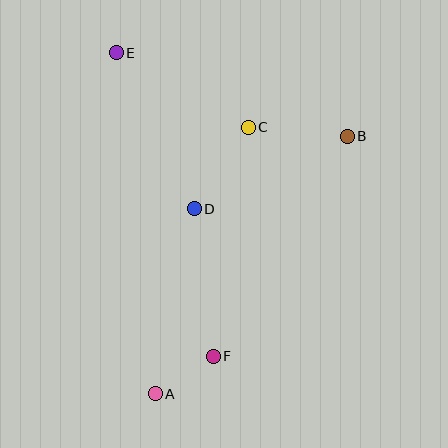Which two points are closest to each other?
Points A and F are closest to each other.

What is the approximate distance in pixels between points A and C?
The distance between A and C is approximately 282 pixels.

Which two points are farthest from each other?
Points A and E are farthest from each other.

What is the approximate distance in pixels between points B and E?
The distance between B and E is approximately 246 pixels.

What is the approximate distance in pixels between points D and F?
The distance between D and F is approximately 149 pixels.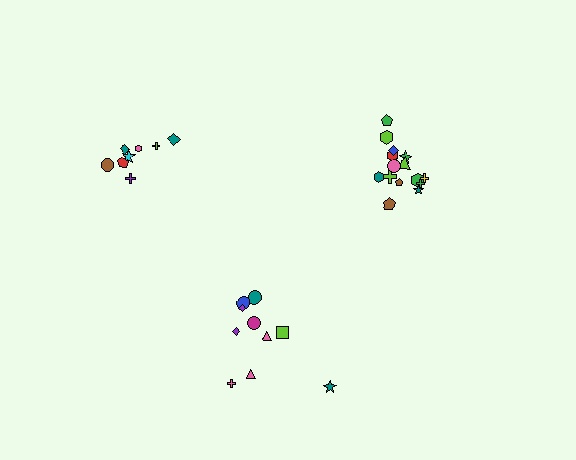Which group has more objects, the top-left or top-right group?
The top-right group.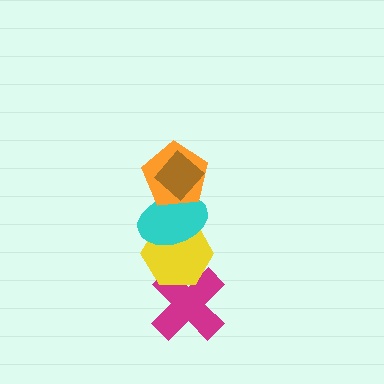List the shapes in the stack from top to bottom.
From top to bottom: the brown diamond, the orange pentagon, the cyan ellipse, the yellow hexagon, the magenta cross.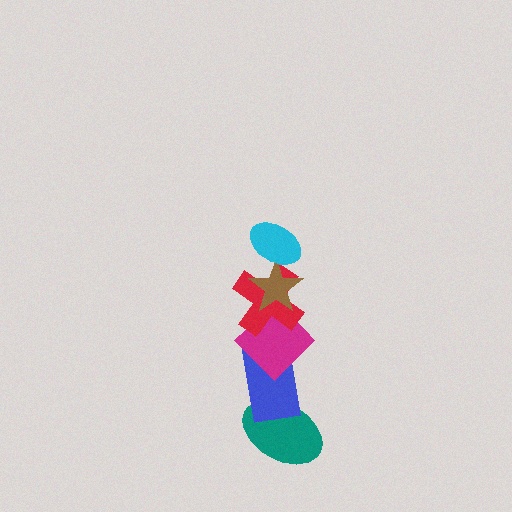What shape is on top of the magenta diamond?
The red cross is on top of the magenta diamond.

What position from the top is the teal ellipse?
The teal ellipse is 6th from the top.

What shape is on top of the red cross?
The brown star is on top of the red cross.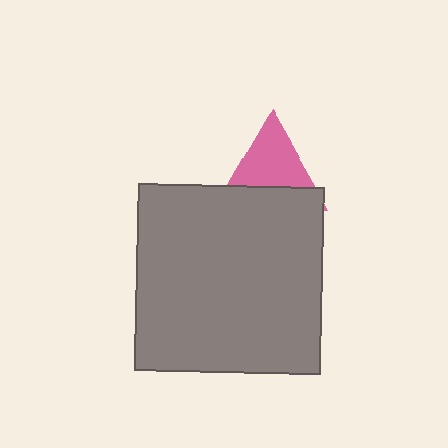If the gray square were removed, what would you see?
You would see the complete pink triangle.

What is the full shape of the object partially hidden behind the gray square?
The partially hidden object is a pink triangle.